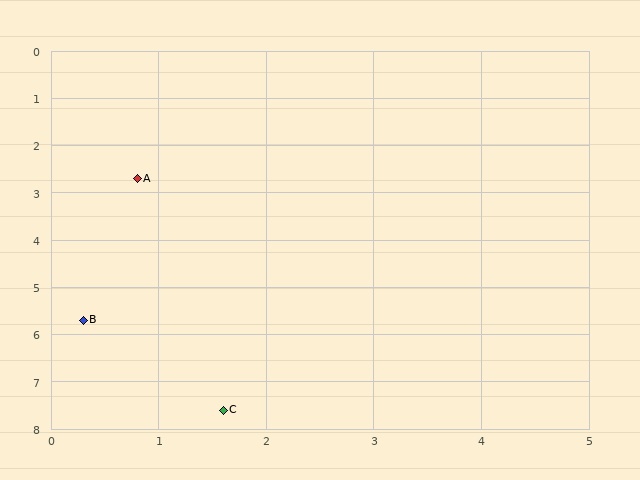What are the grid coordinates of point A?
Point A is at approximately (0.8, 2.7).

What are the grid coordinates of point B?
Point B is at approximately (0.3, 5.7).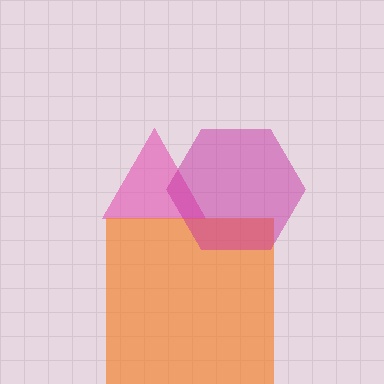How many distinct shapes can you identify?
There are 3 distinct shapes: a pink triangle, an orange square, a magenta hexagon.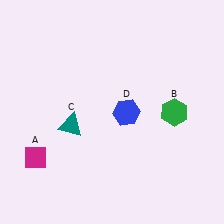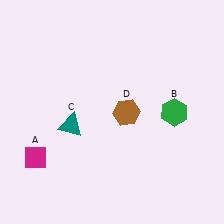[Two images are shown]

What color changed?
The hexagon (D) changed from blue in Image 1 to brown in Image 2.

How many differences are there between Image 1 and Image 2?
There is 1 difference between the two images.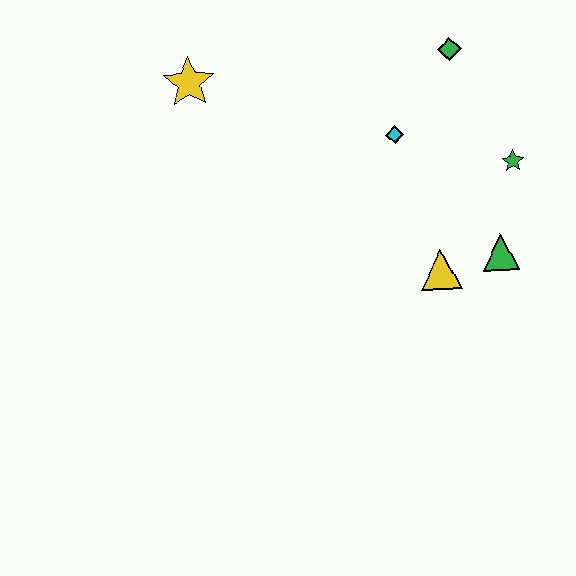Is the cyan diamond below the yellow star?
Yes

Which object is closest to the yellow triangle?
The green triangle is closest to the yellow triangle.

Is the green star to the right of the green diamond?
Yes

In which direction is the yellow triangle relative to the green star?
The yellow triangle is below the green star.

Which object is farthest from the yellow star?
The green triangle is farthest from the yellow star.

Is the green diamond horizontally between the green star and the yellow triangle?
Yes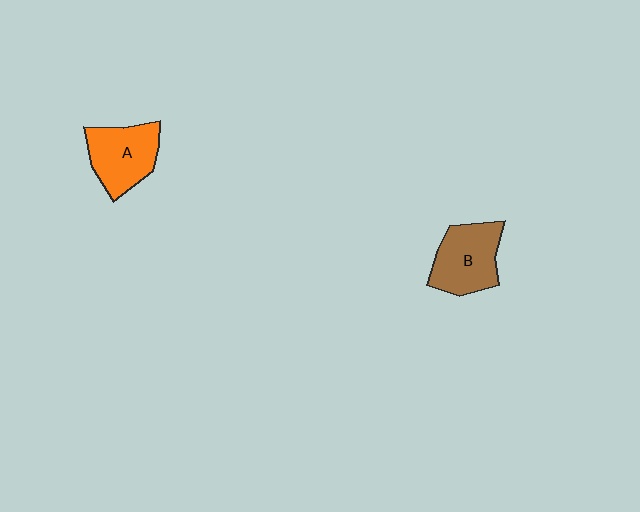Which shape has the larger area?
Shape B (brown).